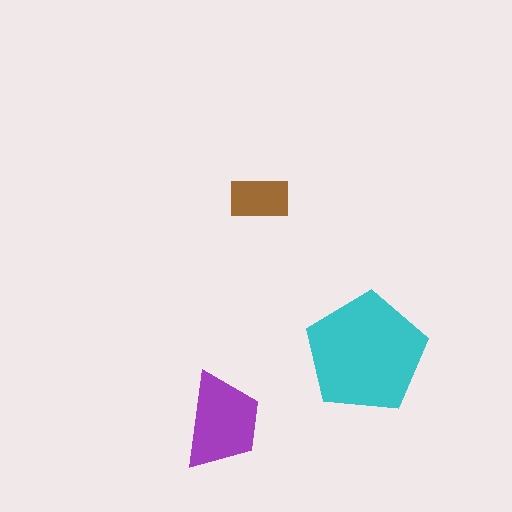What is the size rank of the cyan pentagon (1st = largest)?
1st.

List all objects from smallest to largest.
The brown rectangle, the purple trapezoid, the cyan pentagon.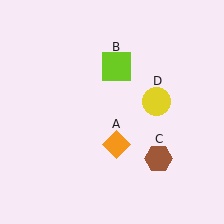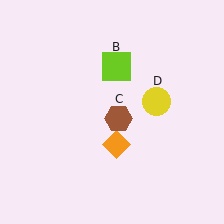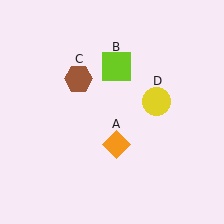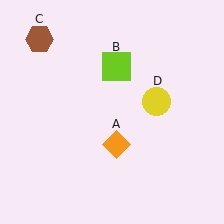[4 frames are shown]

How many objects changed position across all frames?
1 object changed position: brown hexagon (object C).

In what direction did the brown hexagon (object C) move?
The brown hexagon (object C) moved up and to the left.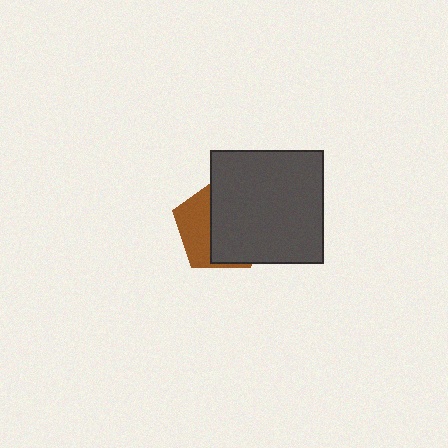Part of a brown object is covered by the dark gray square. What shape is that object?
It is a pentagon.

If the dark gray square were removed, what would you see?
You would see the complete brown pentagon.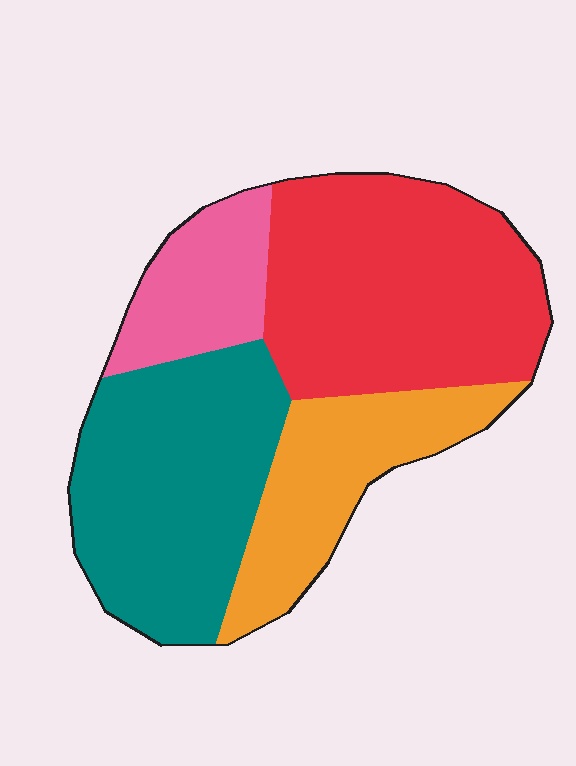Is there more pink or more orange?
Orange.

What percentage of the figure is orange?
Orange takes up about one fifth (1/5) of the figure.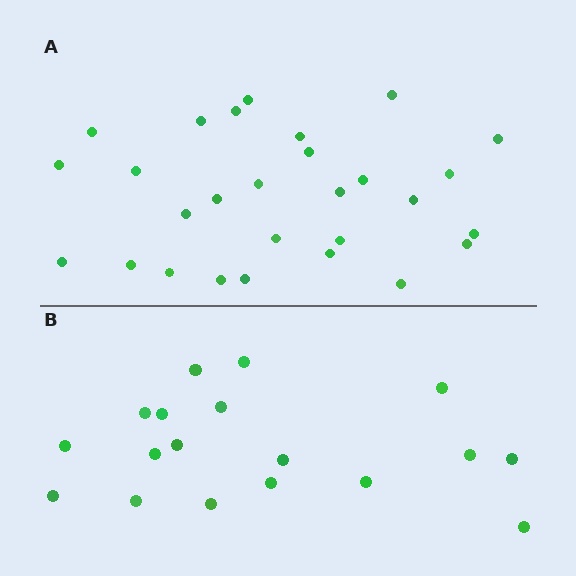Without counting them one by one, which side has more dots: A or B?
Region A (the top region) has more dots.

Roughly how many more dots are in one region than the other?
Region A has roughly 10 or so more dots than region B.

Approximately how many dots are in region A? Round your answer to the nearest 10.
About 30 dots. (The exact count is 28, which rounds to 30.)